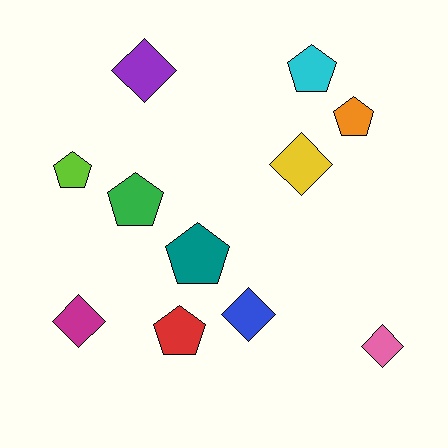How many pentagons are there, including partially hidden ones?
There are 6 pentagons.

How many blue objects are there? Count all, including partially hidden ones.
There is 1 blue object.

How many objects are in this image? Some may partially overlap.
There are 11 objects.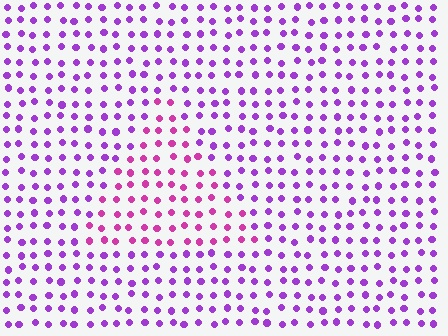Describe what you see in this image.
The image is filled with small purple elements in a uniform arrangement. A triangle-shaped region is visible where the elements are tinted to a slightly different hue, forming a subtle color boundary.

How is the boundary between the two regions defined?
The boundary is defined purely by a slight shift in hue (about 36 degrees). Spacing, size, and orientation are identical on both sides.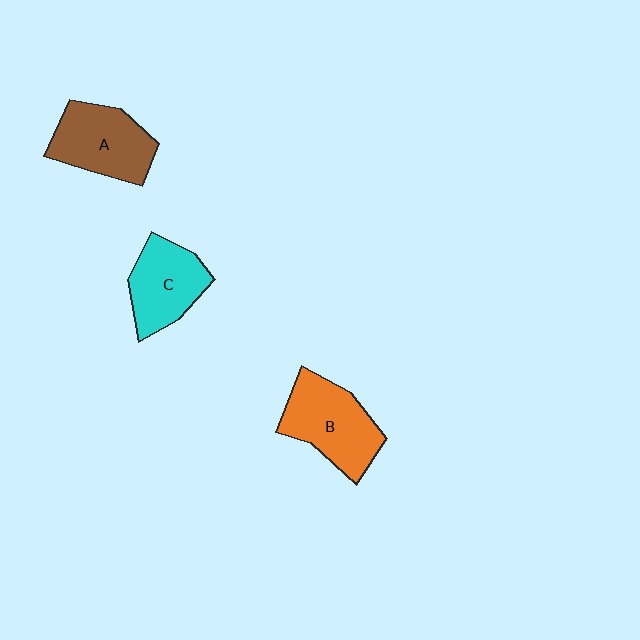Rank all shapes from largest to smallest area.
From largest to smallest: B (orange), A (brown), C (cyan).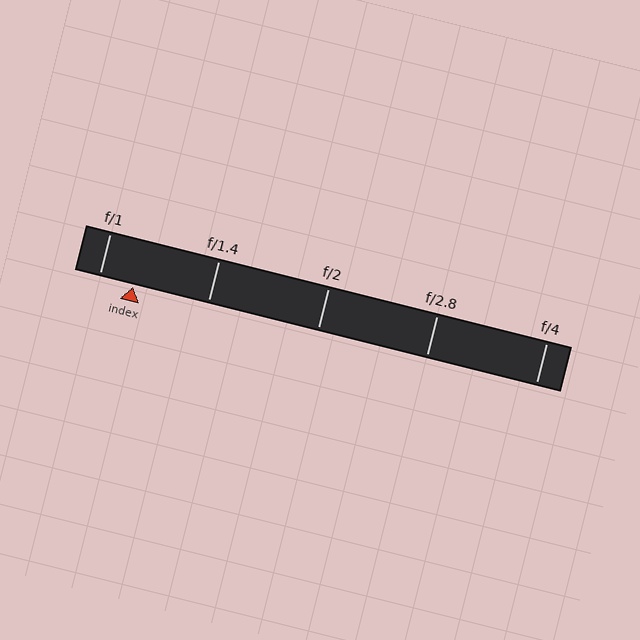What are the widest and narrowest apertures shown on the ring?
The widest aperture shown is f/1 and the narrowest is f/4.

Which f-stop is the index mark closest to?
The index mark is closest to f/1.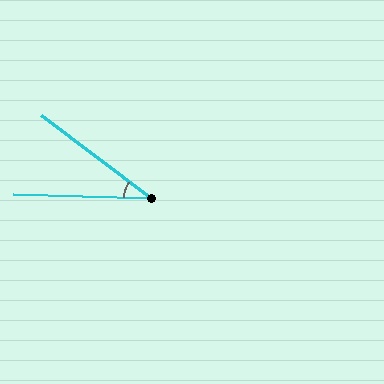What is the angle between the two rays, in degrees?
Approximately 36 degrees.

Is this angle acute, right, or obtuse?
It is acute.